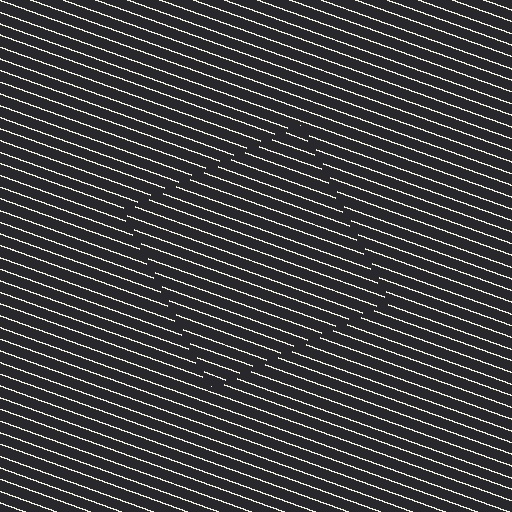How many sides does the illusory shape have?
4 sides — the line-ends trace a square.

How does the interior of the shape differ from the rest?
The interior of the shape contains the same grating, shifted by half a period — the contour is defined by the phase discontinuity where line-ends from the inner and outer gratings abut.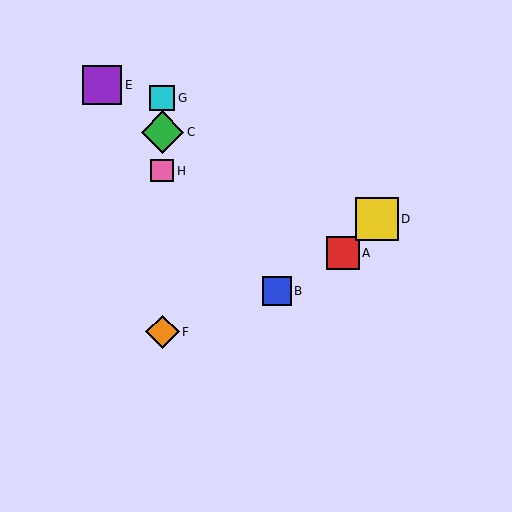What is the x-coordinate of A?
Object A is at x≈343.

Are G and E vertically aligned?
No, G is at x≈162 and E is at x≈102.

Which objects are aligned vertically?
Objects C, F, G, H are aligned vertically.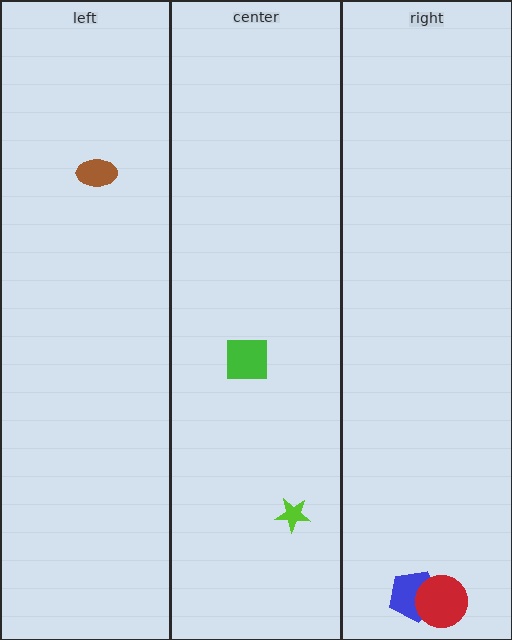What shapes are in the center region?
The lime star, the green square.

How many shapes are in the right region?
2.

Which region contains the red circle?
The right region.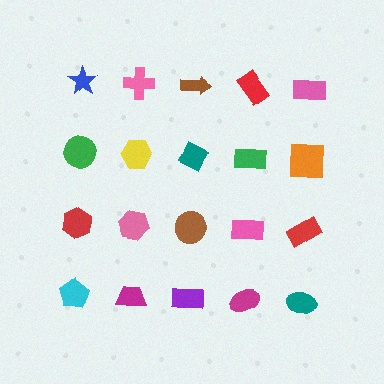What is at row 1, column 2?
A pink cross.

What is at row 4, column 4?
A magenta ellipse.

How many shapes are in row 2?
5 shapes.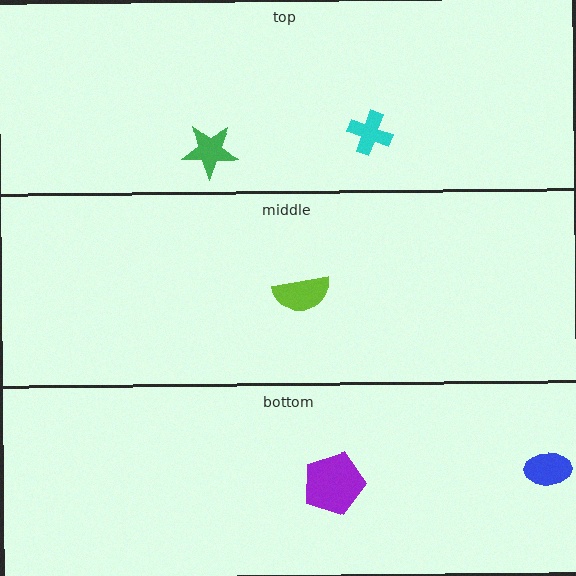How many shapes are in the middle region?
1.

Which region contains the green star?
The top region.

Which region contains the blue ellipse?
The bottom region.